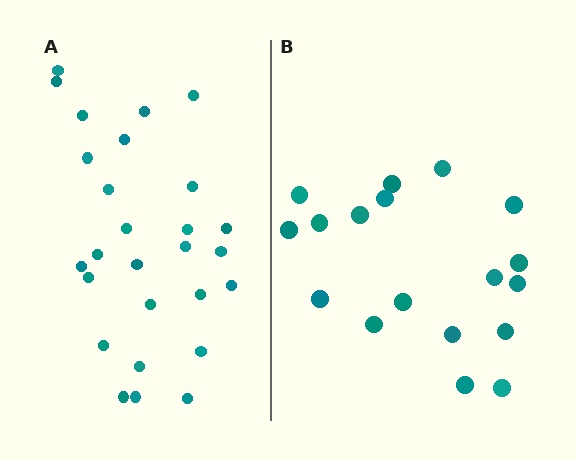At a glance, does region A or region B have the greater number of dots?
Region A (the left region) has more dots.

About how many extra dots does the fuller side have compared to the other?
Region A has roughly 8 or so more dots than region B.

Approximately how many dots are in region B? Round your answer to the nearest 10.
About 20 dots. (The exact count is 18, which rounds to 20.)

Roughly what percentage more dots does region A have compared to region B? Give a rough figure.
About 50% more.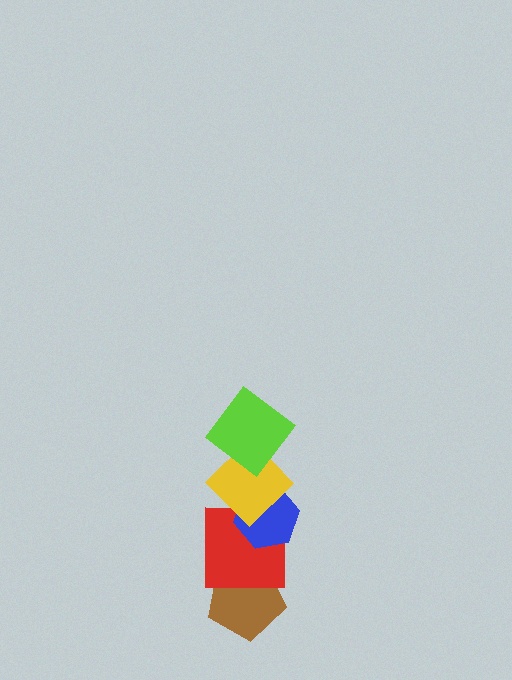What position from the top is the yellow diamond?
The yellow diamond is 2nd from the top.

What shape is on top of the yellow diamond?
The lime diamond is on top of the yellow diamond.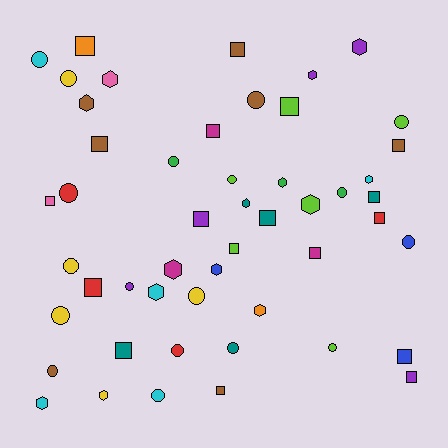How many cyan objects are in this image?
There are 5 cyan objects.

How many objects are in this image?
There are 50 objects.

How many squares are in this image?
There are 18 squares.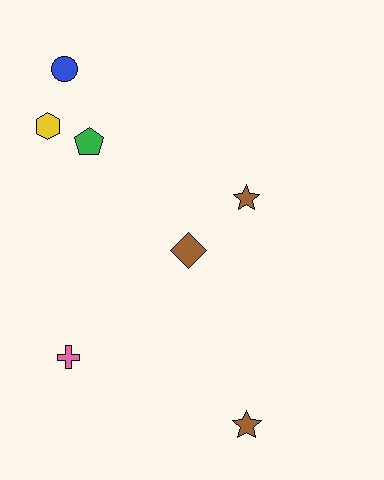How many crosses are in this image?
There is 1 cross.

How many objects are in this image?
There are 7 objects.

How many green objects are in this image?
There is 1 green object.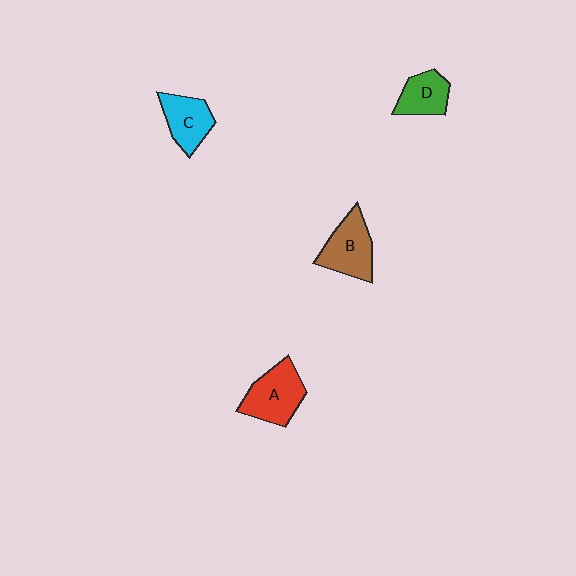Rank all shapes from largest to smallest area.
From largest to smallest: A (red), B (brown), C (cyan), D (green).